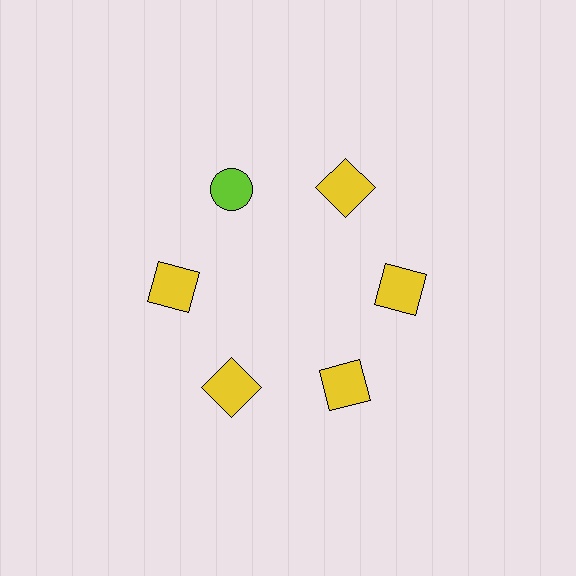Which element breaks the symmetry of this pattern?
The lime circle at roughly the 11 o'clock position breaks the symmetry. All other shapes are yellow squares.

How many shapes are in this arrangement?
There are 6 shapes arranged in a ring pattern.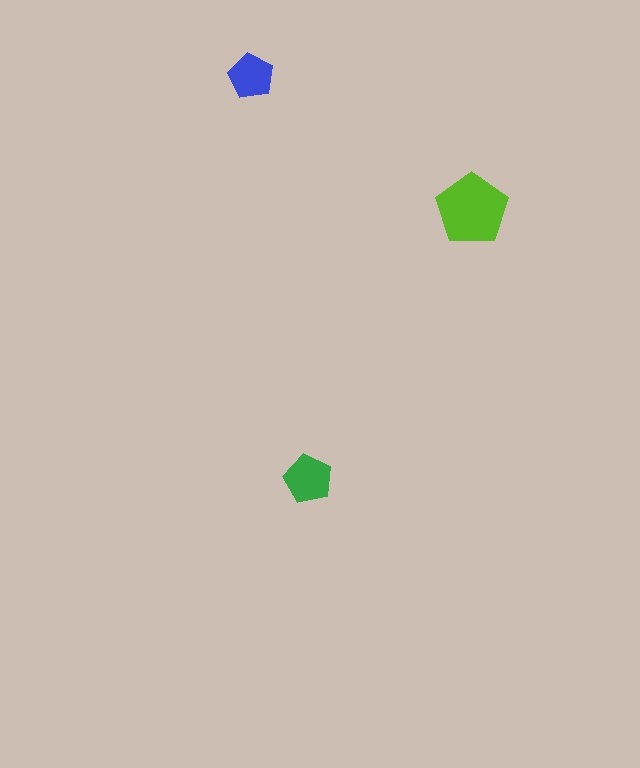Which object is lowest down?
The green pentagon is bottommost.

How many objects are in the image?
There are 3 objects in the image.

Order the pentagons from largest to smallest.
the lime one, the green one, the blue one.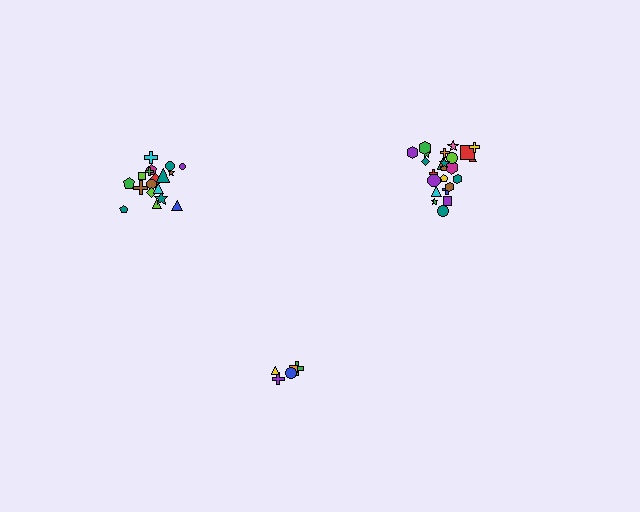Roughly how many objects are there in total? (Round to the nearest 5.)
Roughly 50 objects in total.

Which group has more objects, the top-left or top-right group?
The top-right group.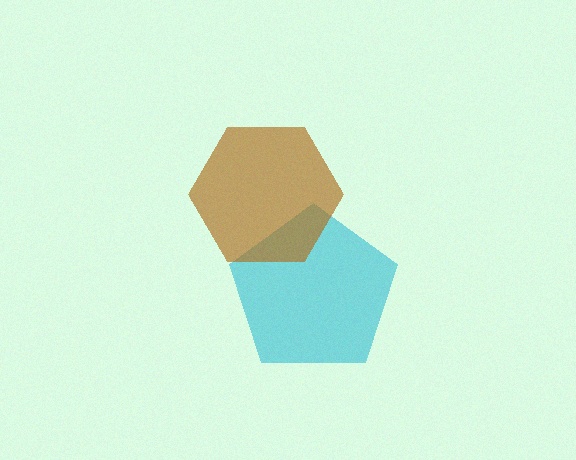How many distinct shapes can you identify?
There are 2 distinct shapes: a cyan pentagon, a brown hexagon.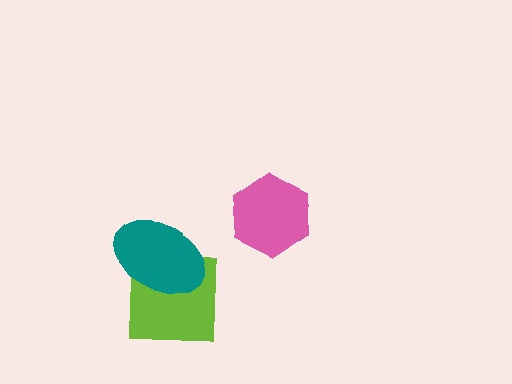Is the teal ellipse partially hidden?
No, no other shape covers it.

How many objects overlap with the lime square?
1 object overlaps with the lime square.